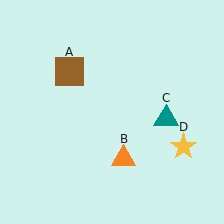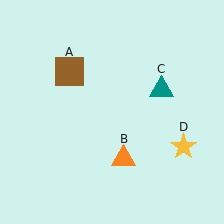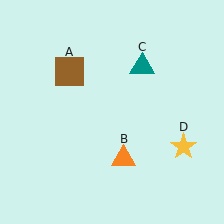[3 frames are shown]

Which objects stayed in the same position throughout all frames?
Brown square (object A) and orange triangle (object B) and yellow star (object D) remained stationary.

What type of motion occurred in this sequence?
The teal triangle (object C) rotated counterclockwise around the center of the scene.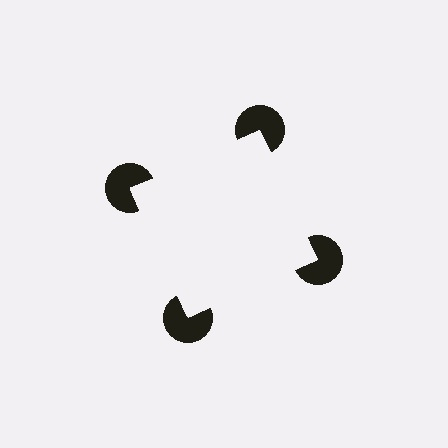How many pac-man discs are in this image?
There are 4 — one at each vertex of the illusory square.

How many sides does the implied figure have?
4 sides.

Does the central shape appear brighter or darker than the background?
It typically appears slightly brighter than the background, even though no actual brightness change is drawn.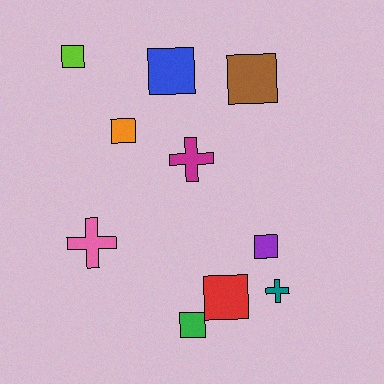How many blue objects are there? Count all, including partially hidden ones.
There is 1 blue object.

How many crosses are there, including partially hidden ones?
There are 3 crosses.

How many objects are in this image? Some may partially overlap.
There are 10 objects.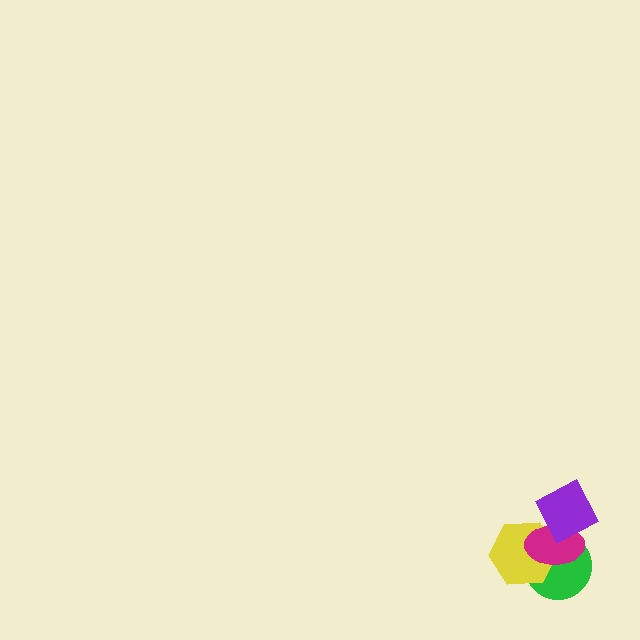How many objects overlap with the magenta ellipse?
3 objects overlap with the magenta ellipse.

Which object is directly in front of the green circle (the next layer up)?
The yellow hexagon is directly in front of the green circle.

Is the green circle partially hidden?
Yes, it is partially covered by another shape.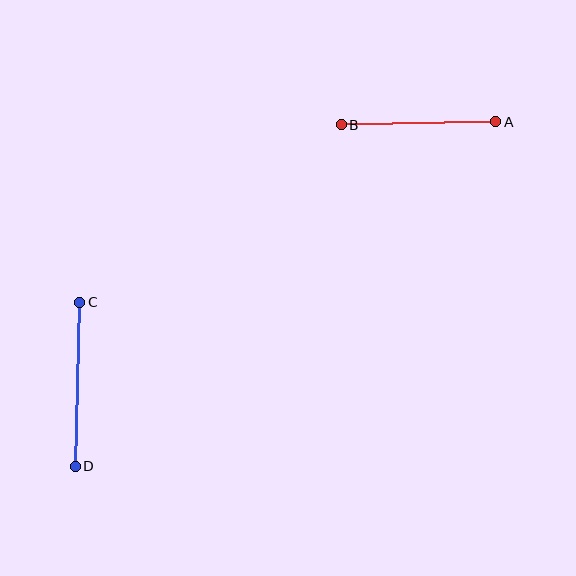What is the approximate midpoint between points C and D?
The midpoint is at approximately (77, 384) pixels.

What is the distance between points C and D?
The distance is approximately 164 pixels.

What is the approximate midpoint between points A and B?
The midpoint is at approximately (418, 123) pixels.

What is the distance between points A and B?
The distance is approximately 155 pixels.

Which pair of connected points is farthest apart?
Points C and D are farthest apart.